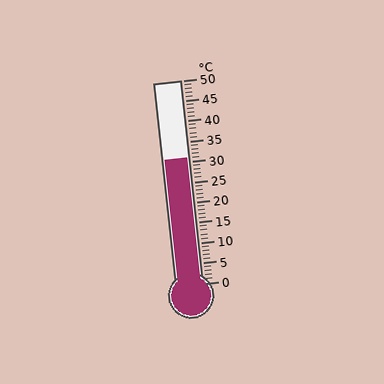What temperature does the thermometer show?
The thermometer shows approximately 31°C.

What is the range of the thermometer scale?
The thermometer scale ranges from 0°C to 50°C.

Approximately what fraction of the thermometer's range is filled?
The thermometer is filled to approximately 60% of its range.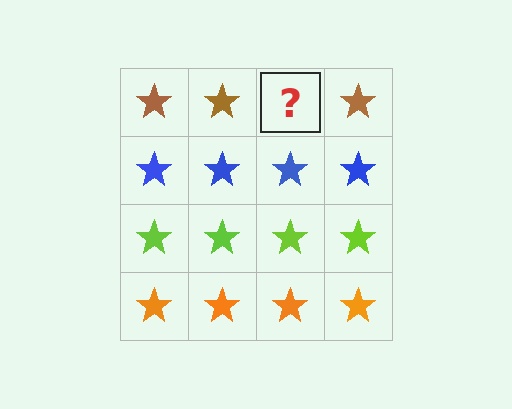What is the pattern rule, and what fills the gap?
The rule is that each row has a consistent color. The gap should be filled with a brown star.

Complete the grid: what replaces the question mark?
The question mark should be replaced with a brown star.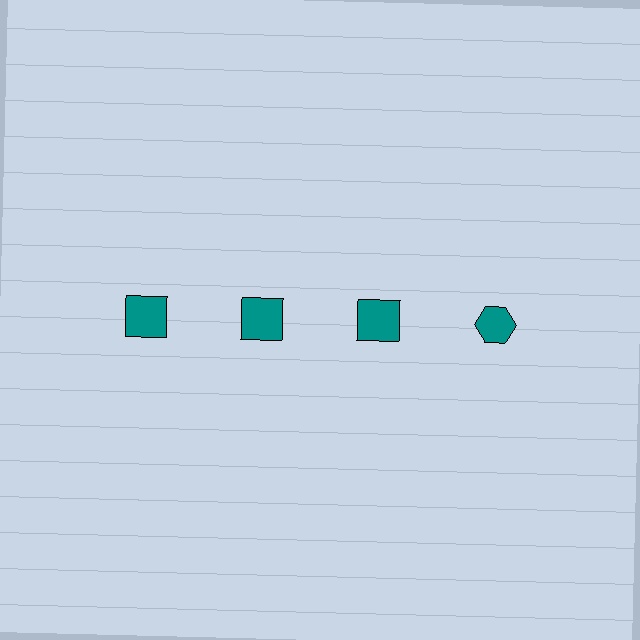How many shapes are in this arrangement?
There are 4 shapes arranged in a grid pattern.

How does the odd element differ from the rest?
It has a different shape: hexagon instead of square.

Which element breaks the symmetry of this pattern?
The teal hexagon in the top row, second from right column breaks the symmetry. All other shapes are teal squares.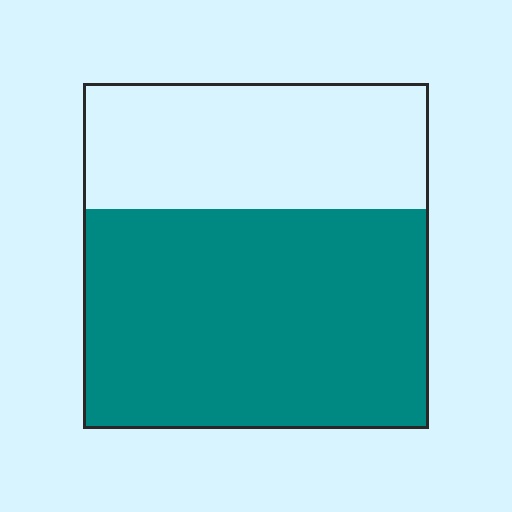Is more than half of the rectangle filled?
Yes.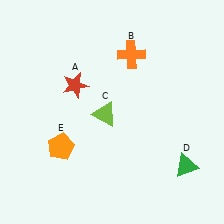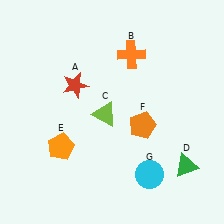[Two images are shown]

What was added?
An orange pentagon (F), a cyan circle (G) were added in Image 2.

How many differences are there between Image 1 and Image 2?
There are 2 differences between the two images.